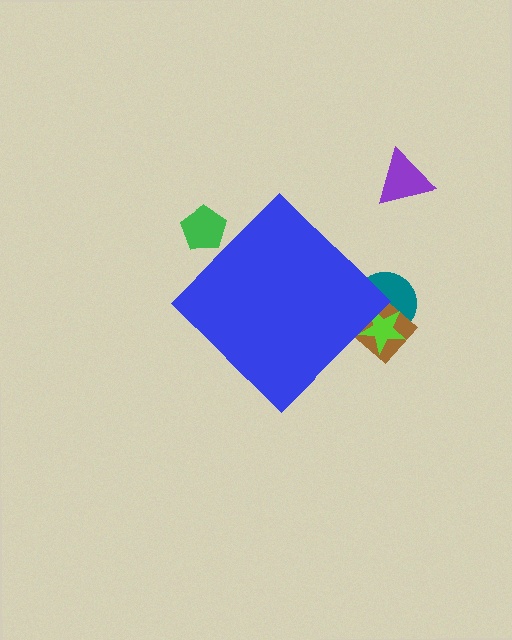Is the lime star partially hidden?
Yes, the lime star is partially hidden behind the blue diamond.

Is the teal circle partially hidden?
Yes, the teal circle is partially hidden behind the blue diamond.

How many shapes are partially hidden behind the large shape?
4 shapes are partially hidden.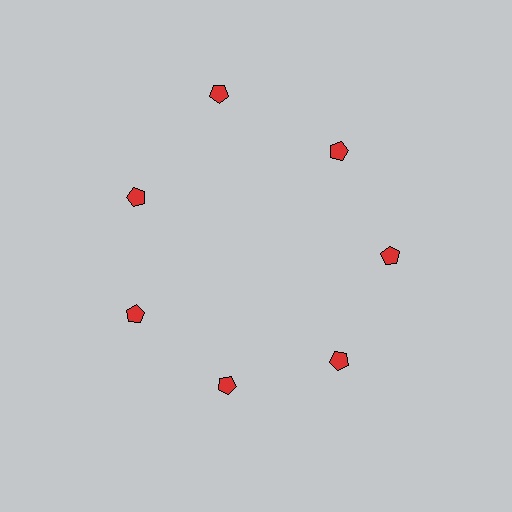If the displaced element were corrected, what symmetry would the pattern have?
It would have 7-fold rotational symmetry — the pattern would map onto itself every 51 degrees.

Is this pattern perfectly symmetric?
No. The 7 red pentagons are arranged in a ring, but one element near the 12 o'clock position is pushed outward from the center, breaking the 7-fold rotational symmetry.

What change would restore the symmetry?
The symmetry would be restored by moving it inward, back onto the ring so that all 7 pentagons sit at equal angles and equal distance from the center.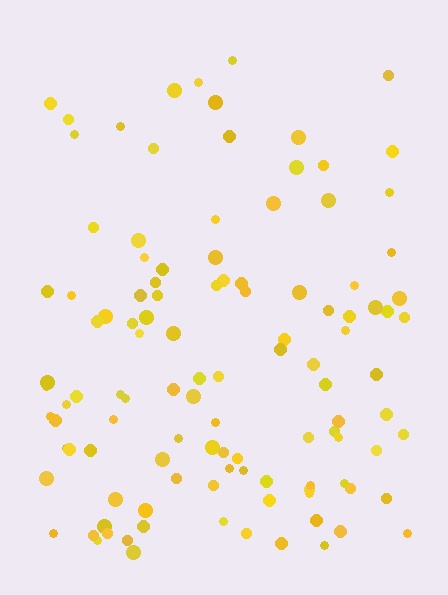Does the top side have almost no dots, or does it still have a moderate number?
Still a moderate number, just noticeably fewer than the bottom.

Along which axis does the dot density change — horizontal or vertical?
Vertical.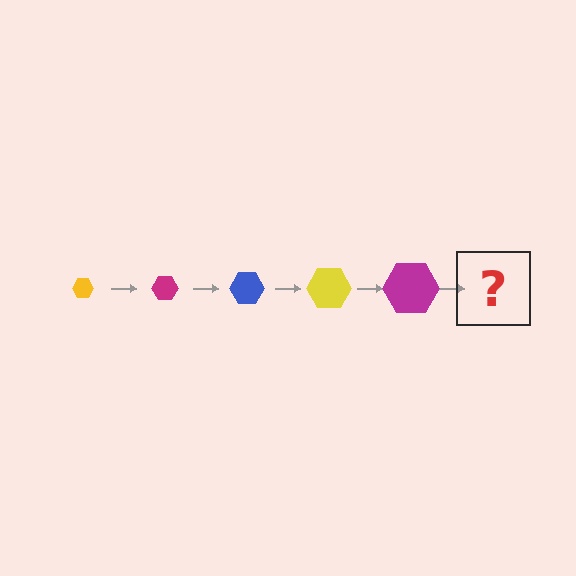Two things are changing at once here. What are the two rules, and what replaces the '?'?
The two rules are that the hexagon grows larger each step and the color cycles through yellow, magenta, and blue. The '?' should be a blue hexagon, larger than the previous one.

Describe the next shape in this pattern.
It should be a blue hexagon, larger than the previous one.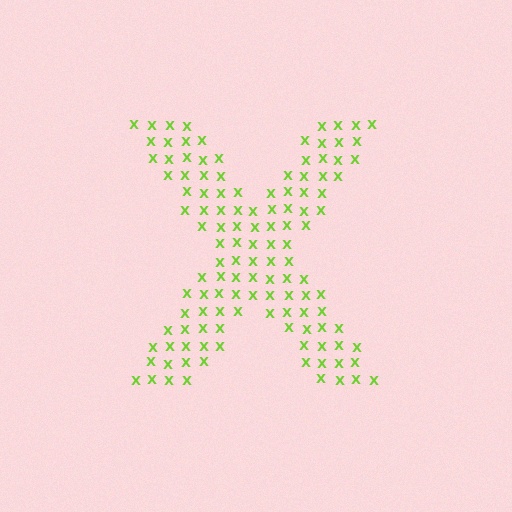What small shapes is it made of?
It is made of small letter X's.